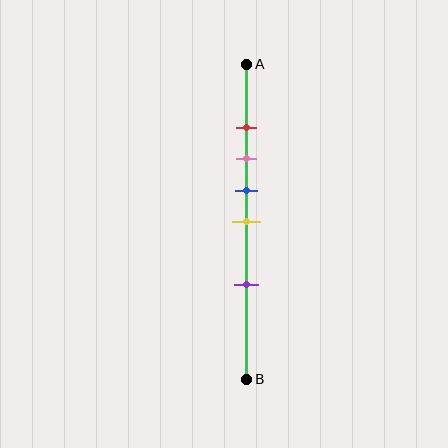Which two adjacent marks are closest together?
The red and pink marks are the closest adjacent pair.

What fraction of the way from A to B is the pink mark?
The pink mark is approximately 30% (0.3) of the way from A to B.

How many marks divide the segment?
There are 5 marks dividing the segment.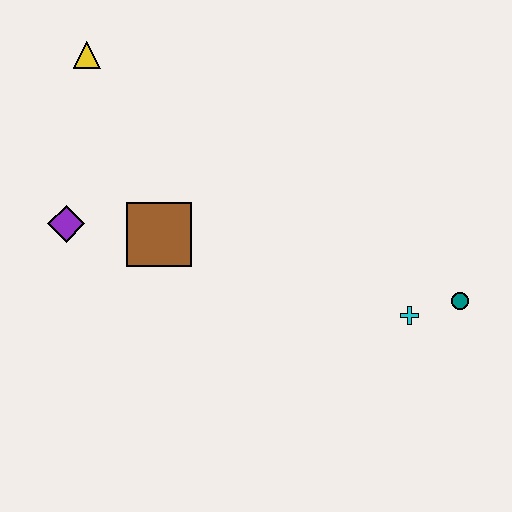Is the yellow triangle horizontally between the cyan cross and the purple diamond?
Yes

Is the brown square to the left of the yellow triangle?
No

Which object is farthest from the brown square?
The teal circle is farthest from the brown square.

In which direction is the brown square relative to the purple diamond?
The brown square is to the right of the purple diamond.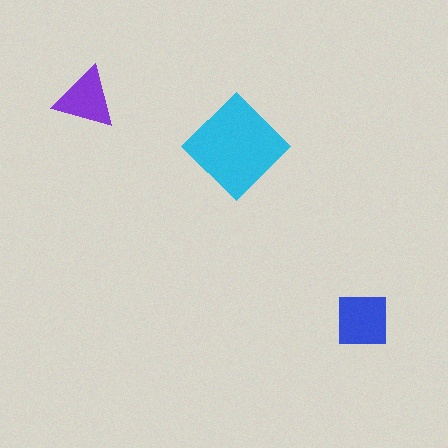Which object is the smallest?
The purple triangle.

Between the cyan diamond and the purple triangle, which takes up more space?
The cyan diamond.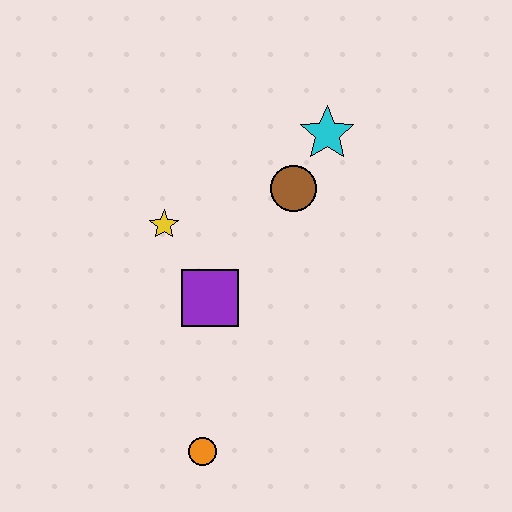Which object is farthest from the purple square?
The cyan star is farthest from the purple square.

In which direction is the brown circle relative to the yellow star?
The brown circle is to the right of the yellow star.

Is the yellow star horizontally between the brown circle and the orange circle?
No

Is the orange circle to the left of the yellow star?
No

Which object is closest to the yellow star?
The purple square is closest to the yellow star.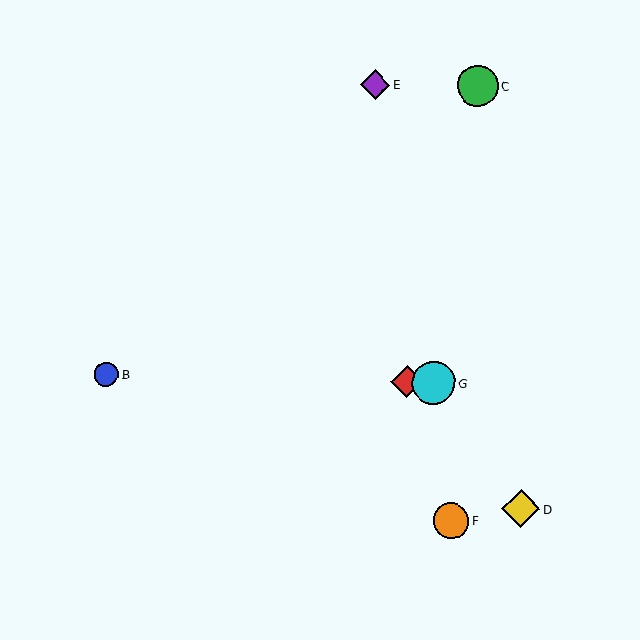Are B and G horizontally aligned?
Yes, both are at y≈375.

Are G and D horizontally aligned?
No, G is at y≈383 and D is at y≈509.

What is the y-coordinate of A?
Object A is at y≈382.